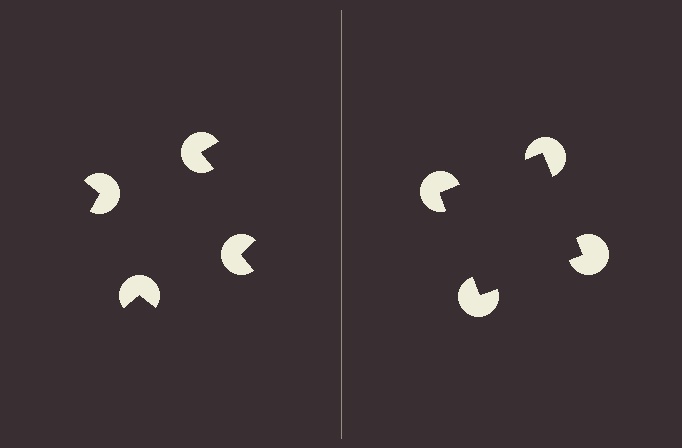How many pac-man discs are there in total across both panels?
8 — 4 on each side.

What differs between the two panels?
The pac-man discs are positioned identically on both sides; only the wedge orientations differ. On the right they align to a square; on the left they are misaligned.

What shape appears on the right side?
An illusory square.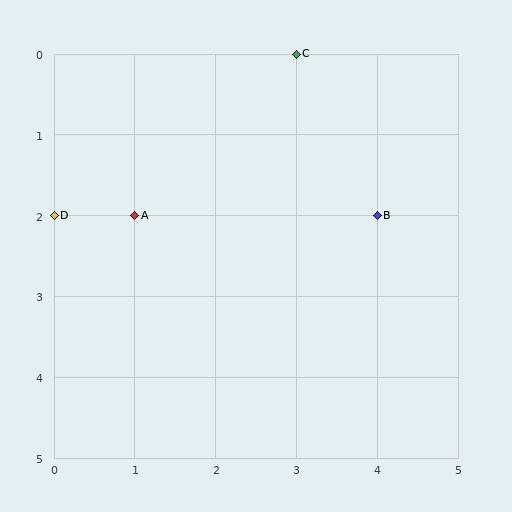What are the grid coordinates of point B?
Point B is at grid coordinates (4, 2).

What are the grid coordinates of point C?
Point C is at grid coordinates (3, 0).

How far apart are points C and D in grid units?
Points C and D are 3 columns and 2 rows apart (about 3.6 grid units diagonally).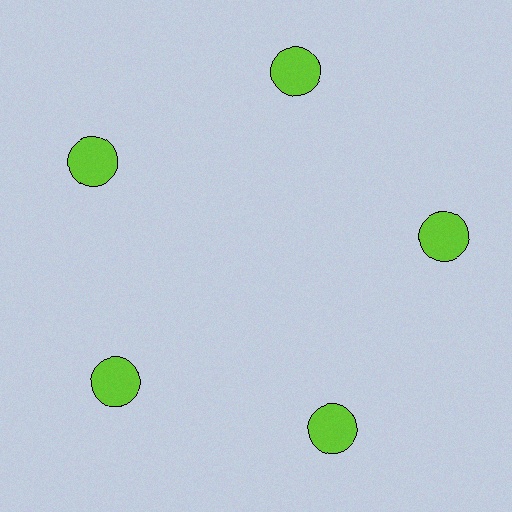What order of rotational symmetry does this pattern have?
This pattern has 5-fold rotational symmetry.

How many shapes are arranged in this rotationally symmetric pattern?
There are 5 shapes, arranged in 5 groups of 1.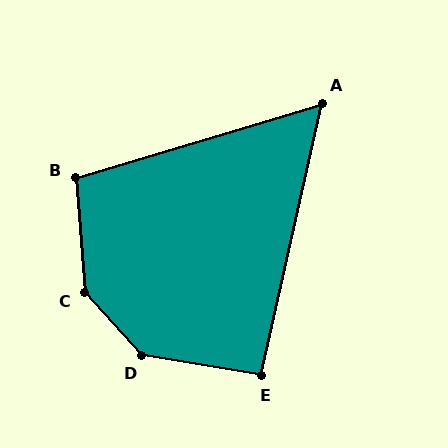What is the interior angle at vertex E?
Approximately 94 degrees (approximately right).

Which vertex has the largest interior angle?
C, at approximately 142 degrees.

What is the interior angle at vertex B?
Approximately 102 degrees (obtuse).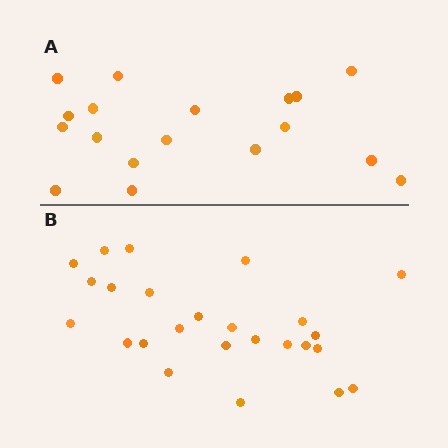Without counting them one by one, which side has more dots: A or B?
Region B (the bottom region) has more dots.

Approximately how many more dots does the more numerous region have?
Region B has roughly 8 or so more dots than region A.